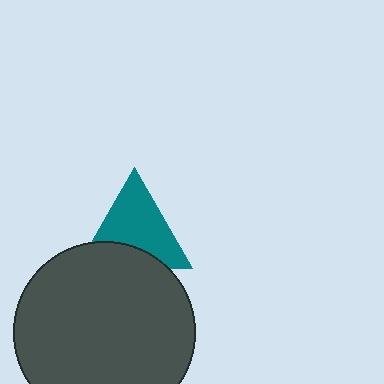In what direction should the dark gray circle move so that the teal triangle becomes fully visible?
The dark gray circle should move down. That is the shortest direction to clear the overlap and leave the teal triangle fully visible.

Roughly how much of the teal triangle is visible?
Most of it is visible (roughly 69%).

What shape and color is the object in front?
The object in front is a dark gray circle.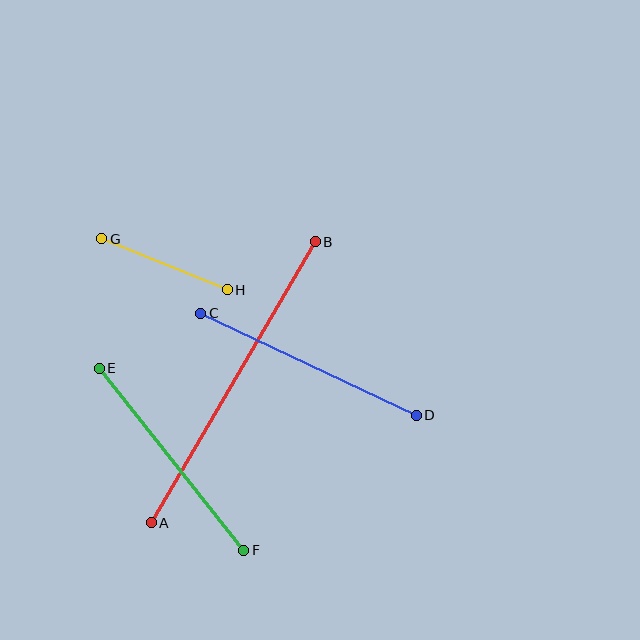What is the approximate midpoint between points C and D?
The midpoint is at approximately (309, 364) pixels.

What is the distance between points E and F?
The distance is approximately 232 pixels.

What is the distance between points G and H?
The distance is approximately 135 pixels.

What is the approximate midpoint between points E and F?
The midpoint is at approximately (172, 459) pixels.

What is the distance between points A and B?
The distance is approximately 325 pixels.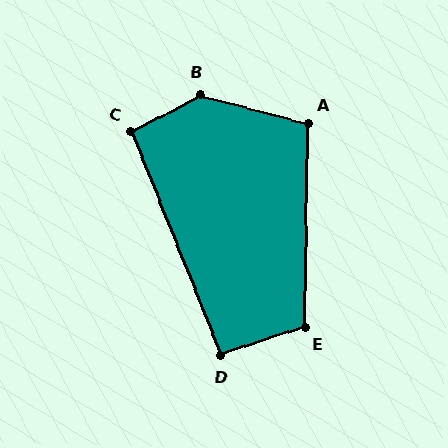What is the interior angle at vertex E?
Approximately 109 degrees (obtuse).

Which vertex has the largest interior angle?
B, at approximately 137 degrees.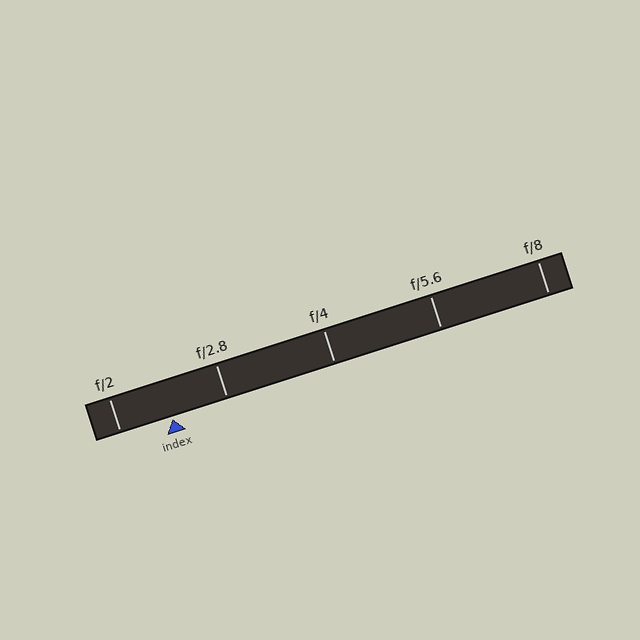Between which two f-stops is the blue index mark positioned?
The index mark is between f/2 and f/2.8.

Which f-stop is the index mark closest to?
The index mark is closest to f/2.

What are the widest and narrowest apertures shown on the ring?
The widest aperture shown is f/2 and the narrowest is f/8.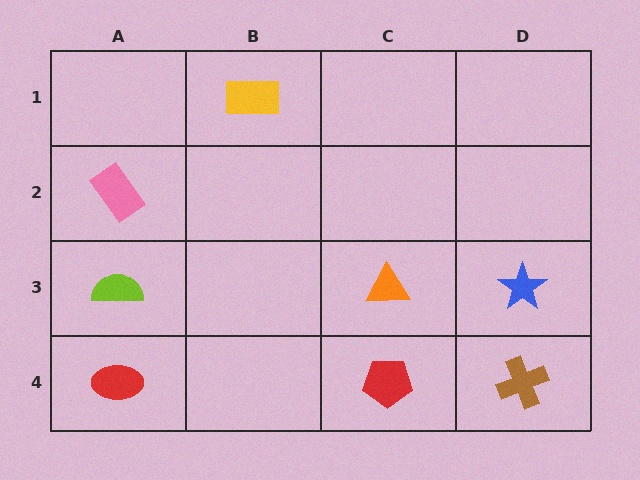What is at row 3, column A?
A lime semicircle.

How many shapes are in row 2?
1 shape.